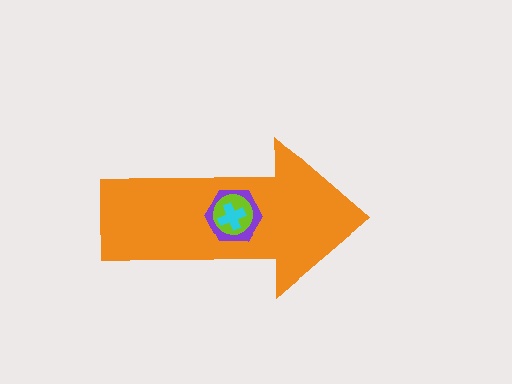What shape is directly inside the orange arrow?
The purple hexagon.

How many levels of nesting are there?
4.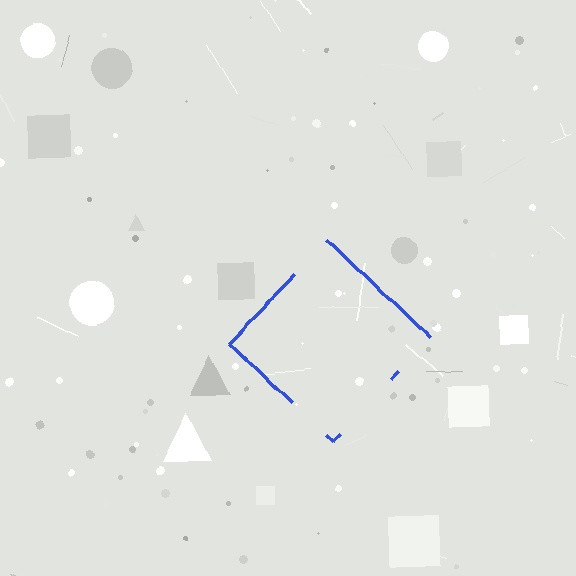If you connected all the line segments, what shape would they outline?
They would outline a diamond.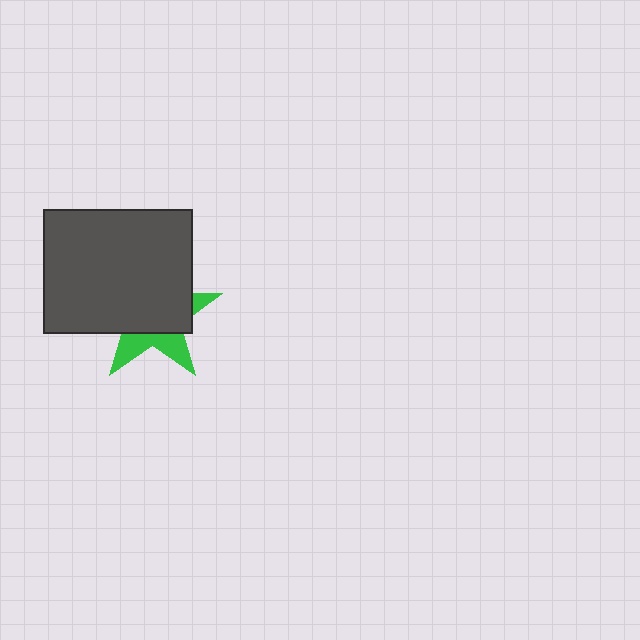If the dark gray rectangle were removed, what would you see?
You would see the complete green star.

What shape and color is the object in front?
The object in front is a dark gray rectangle.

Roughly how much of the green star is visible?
A small part of it is visible (roughly 34%).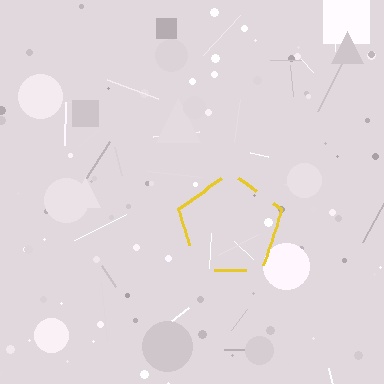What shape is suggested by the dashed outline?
The dashed outline suggests a pentagon.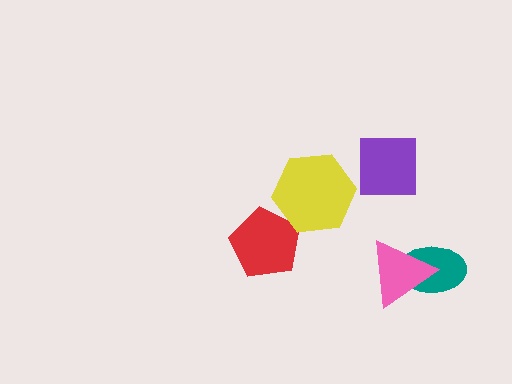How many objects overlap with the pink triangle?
1 object overlaps with the pink triangle.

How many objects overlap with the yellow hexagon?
1 object overlaps with the yellow hexagon.